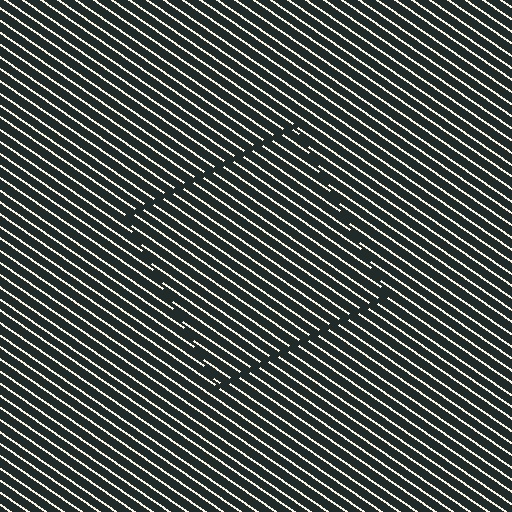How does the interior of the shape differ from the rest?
The interior of the shape contains the same grating, shifted by half a period — the contour is defined by the phase discontinuity where line-ends from the inner and outer gratings abut.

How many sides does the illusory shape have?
4 sides — the line-ends trace a square.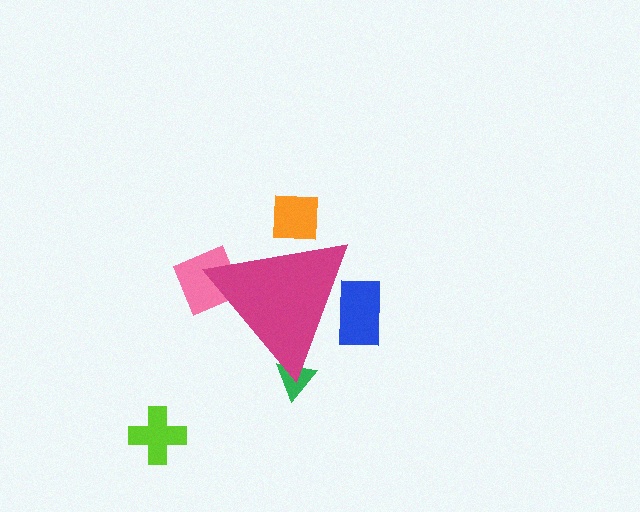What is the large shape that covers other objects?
A magenta triangle.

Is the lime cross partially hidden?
No, the lime cross is fully visible.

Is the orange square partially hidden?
Yes, the orange square is partially hidden behind the magenta triangle.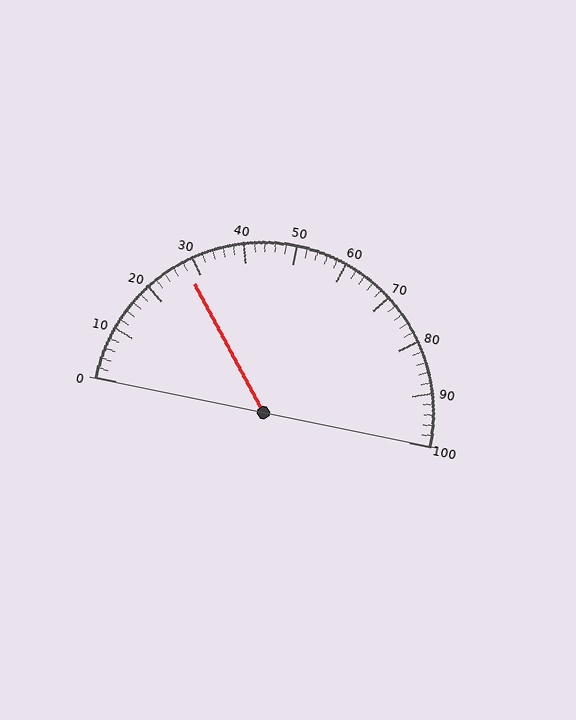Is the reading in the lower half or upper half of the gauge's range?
The reading is in the lower half of the range (0 to 100).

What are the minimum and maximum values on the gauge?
The gauge ranges from 0 to 100.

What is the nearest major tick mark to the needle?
The nearest major tick mark is 30.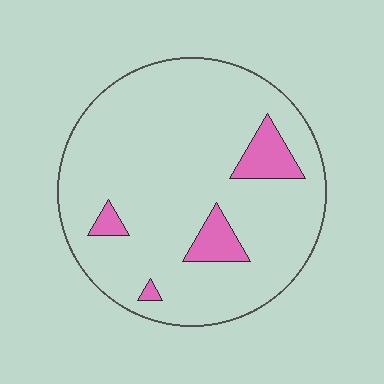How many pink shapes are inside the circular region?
4.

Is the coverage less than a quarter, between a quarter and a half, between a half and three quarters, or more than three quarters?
Less than a quarter.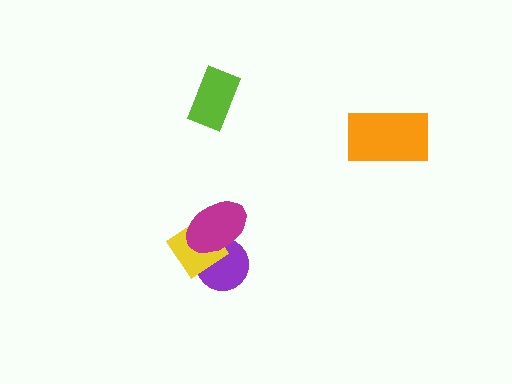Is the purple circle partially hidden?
Yes, it is partially covered by another shape.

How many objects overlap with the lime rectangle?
0 objects overlap with the lime rectangle.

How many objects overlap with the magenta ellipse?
2 objects overlap with the magenta ellipse.